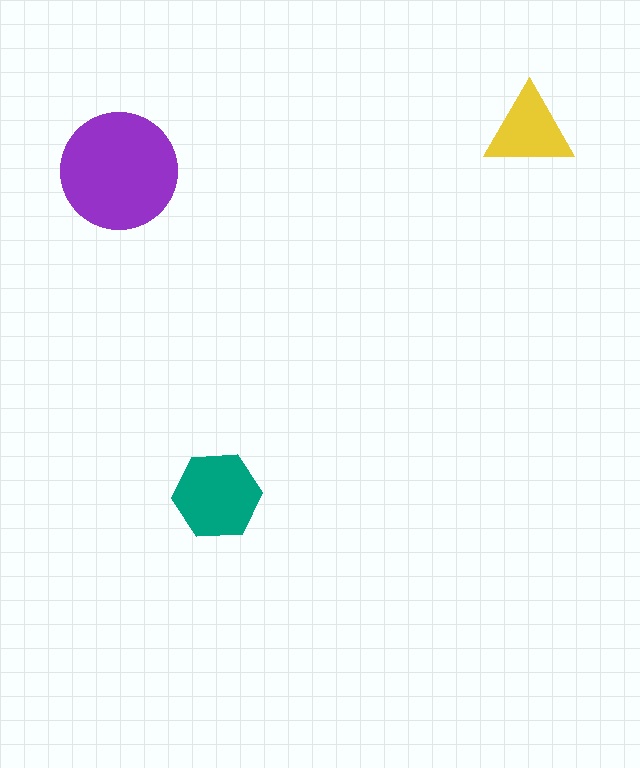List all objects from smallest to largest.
The yellow triangle, the teal hexagon, the purple circle.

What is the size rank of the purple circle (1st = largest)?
1st.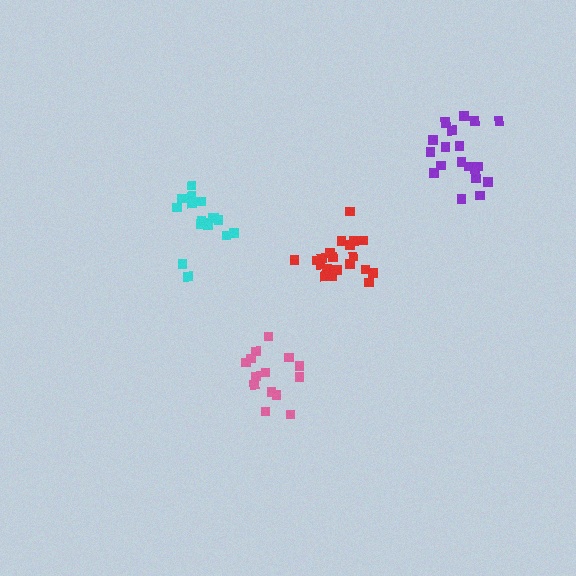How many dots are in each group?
Group 1: 14 dots, Group 2: 17 dots, Group 3: 20 dots, Group 4: 20 dots (71 total).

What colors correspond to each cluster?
The clusters are colored: pink, cyan, red, purple.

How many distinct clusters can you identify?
There are 4 distinct clusters.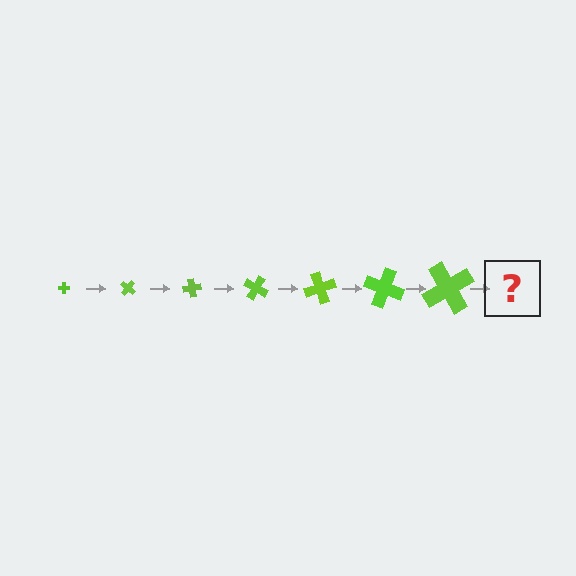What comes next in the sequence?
The next element should be a cross, larger than the previous one and rotated 280 degrees from the start.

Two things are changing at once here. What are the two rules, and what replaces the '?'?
The two rules are that the cross grows larger each step and it rotates 40 degrees each step. The '?' should be a cross, larger than the previous one and rotated 280 degrees from the start.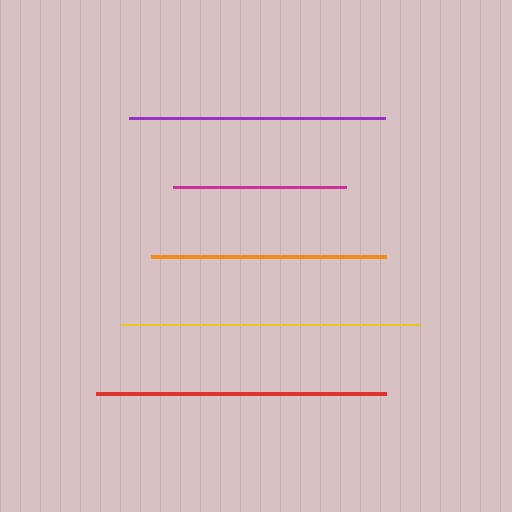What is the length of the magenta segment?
The magenta segment is approximately 173 pixels long.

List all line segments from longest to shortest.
From longest to shortest: yellow, red, purple, orange, magenta.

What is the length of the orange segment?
The orange segment is approximately 234 pixels long.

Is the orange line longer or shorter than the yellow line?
The yellow line is longer than the orange line.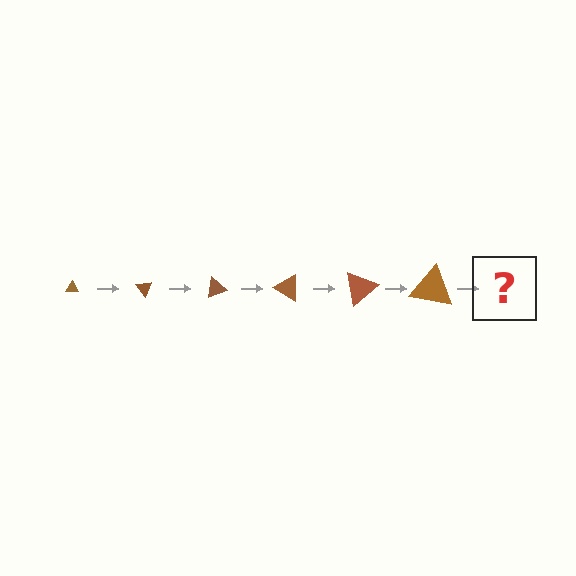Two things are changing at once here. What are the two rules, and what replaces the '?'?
The two rules are that the triangle grows larger each step and it rotates 50 degrees each step. The '?' should be a triangle, larger than the previous one and rotated 300 degrees from the start.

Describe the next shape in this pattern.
It should be a triangle, larger than the previous one and rotated 300 degrees from the start.